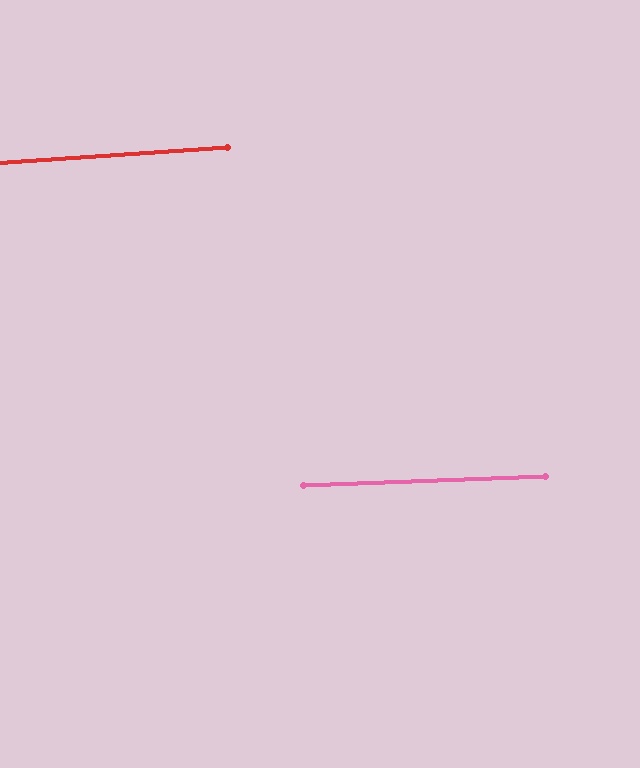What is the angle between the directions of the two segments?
Approximately 2 degrees.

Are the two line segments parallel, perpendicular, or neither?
Parallel — their directions differ by only 2.0°.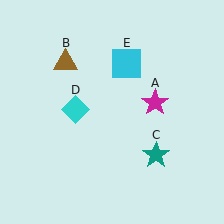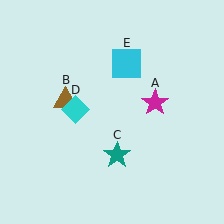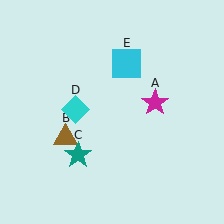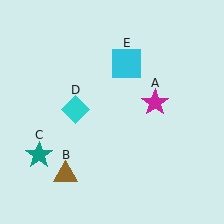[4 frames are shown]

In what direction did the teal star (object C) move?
The teal star (object C) moved left.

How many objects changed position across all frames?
2 objects changed position: brown triangle (object B), teal star (object C).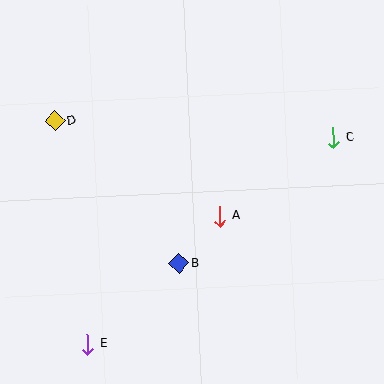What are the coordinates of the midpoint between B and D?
The midpoint between B and D is at (117, 192).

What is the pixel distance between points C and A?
The distance between C and A is 138 pixels.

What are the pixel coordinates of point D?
Point D is at (55, 121).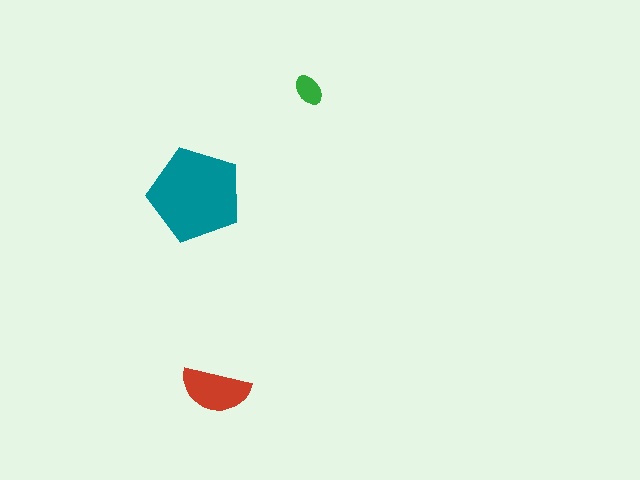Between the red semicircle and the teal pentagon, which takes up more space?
The teal pentagon.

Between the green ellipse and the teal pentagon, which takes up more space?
The teal pentagon.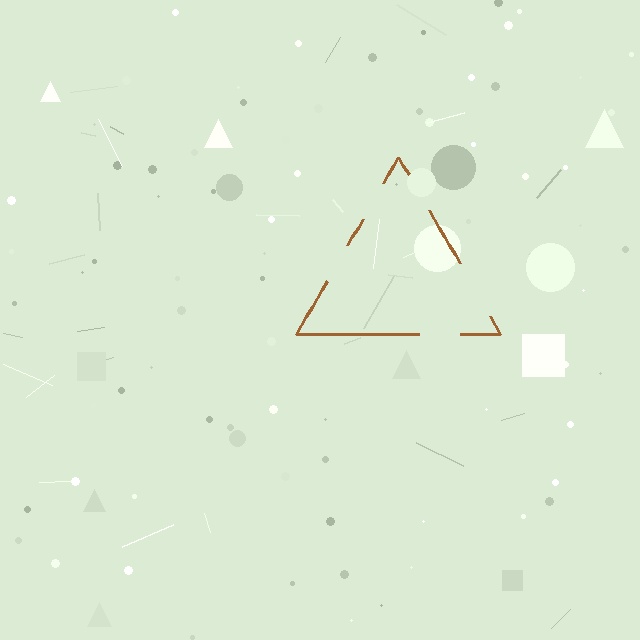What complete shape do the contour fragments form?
The contour fragments form a triangle.